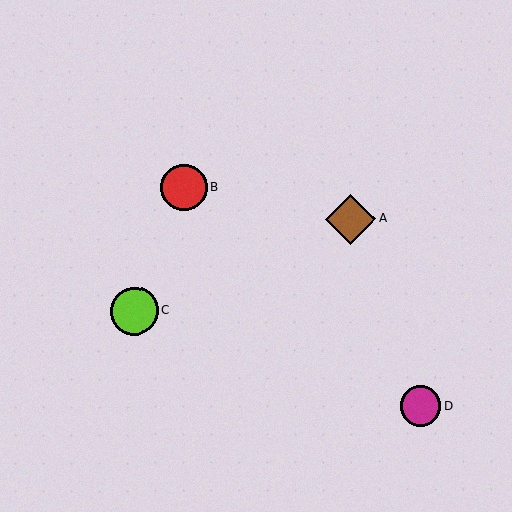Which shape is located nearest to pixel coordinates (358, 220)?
The brown diamond (labeled A) at (350, 219) is nearest to that location.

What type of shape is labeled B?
Shape B is a red circle.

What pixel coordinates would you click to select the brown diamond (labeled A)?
Click at (350, 219) to select the brown diamond A.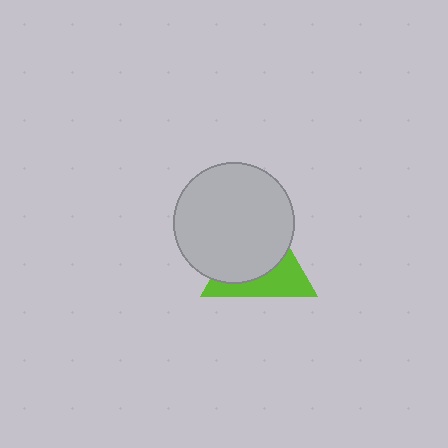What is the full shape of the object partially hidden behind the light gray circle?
The partially hidden object is a lime triangle.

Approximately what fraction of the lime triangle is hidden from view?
Roughly 59% of the lime triangle is hidden behind the light gray circle.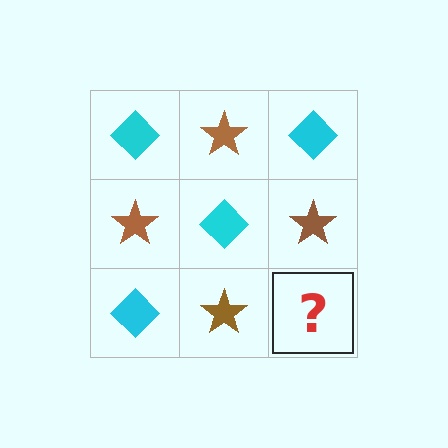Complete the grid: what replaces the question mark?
The question mark should be replaced with a cyan diamond.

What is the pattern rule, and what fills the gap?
The rule is that it alternates cyan diamond and brown star in a checkerboard pattern. The gap should be filled with a cyan diamond.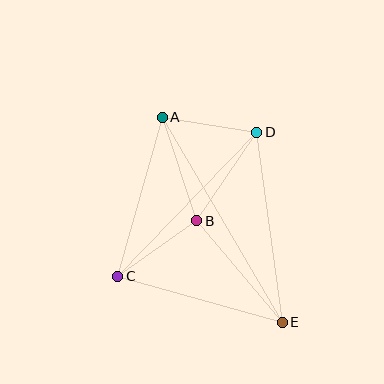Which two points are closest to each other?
Points A and D are closest to each other.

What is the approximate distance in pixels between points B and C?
The distance between B and C is approximately 96 pixels.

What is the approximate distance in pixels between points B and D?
The distance between B and D is approximately 107 pixels.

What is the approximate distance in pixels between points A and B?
The distance between A and B is approximately 109 pixels.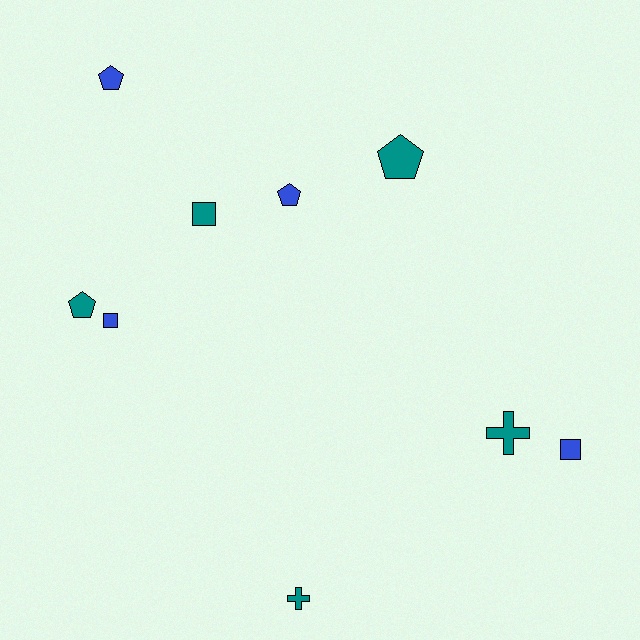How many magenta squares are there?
There are no magenta squares.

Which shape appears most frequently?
Pentagon, with 4 objects.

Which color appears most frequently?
Teal, with 5 objects.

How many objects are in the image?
There are 9 objects.